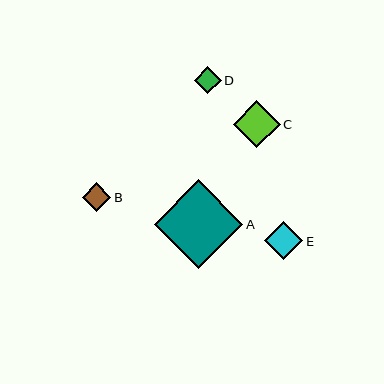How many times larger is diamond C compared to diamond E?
Diamond C is approximately 1.2 times the size of diamond E.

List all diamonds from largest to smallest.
From largest to smallest: A, C, E, B, D.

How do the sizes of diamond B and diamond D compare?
Diamond B and diamond D are approximately the same size.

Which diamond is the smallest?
Diamond D is the smallest with a size of approximately 27 pixels.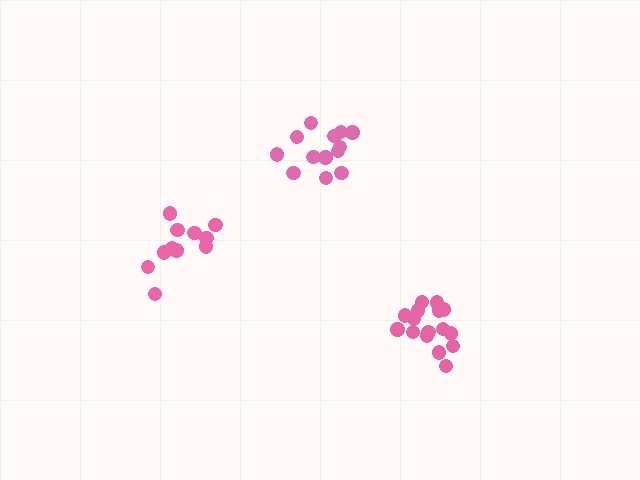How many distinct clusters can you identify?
There are 3 distinct clusters.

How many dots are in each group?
Group 1: 13 dots, Group 2: 16 dots, Group 3: 11 dots (40 total).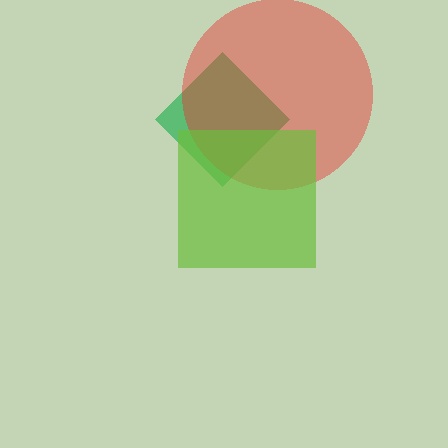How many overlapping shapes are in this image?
There are 3 overlapping shapes in the image.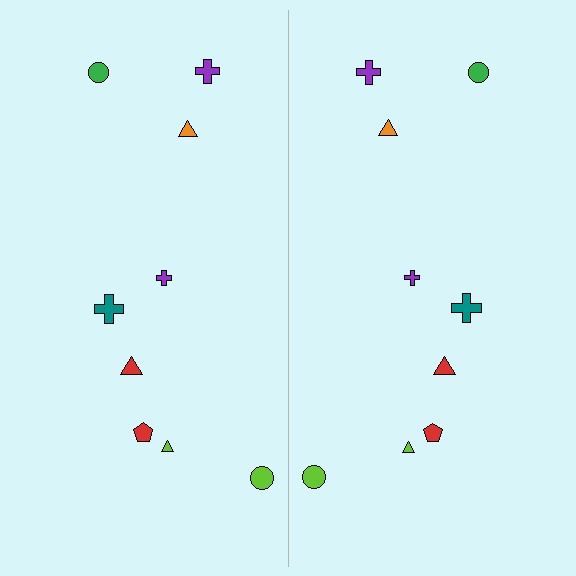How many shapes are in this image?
There are 18 shapes in this image.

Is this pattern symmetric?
Yes, this pattern has bilateral (reflection) symmetry.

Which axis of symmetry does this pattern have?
The pattern has a vertical axis of symmetry running through the center of the image.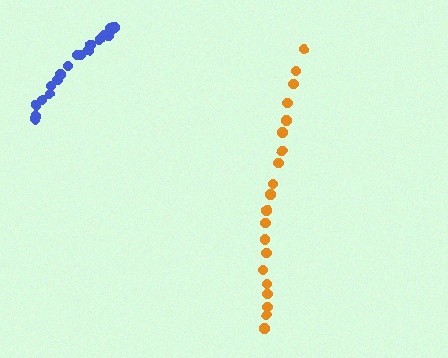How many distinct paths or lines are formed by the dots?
There are 2 distinct paths.